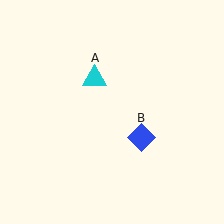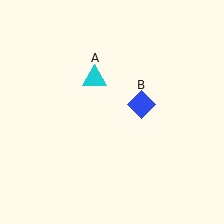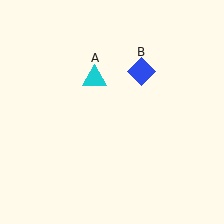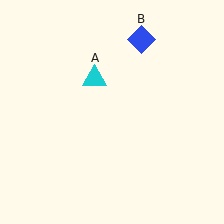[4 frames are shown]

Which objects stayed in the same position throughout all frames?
Cyan triangle (object A) remained stationary.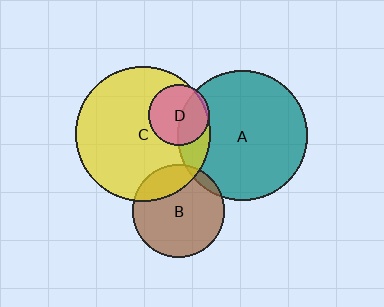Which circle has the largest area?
Circle C (yellow).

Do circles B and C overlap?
Yes.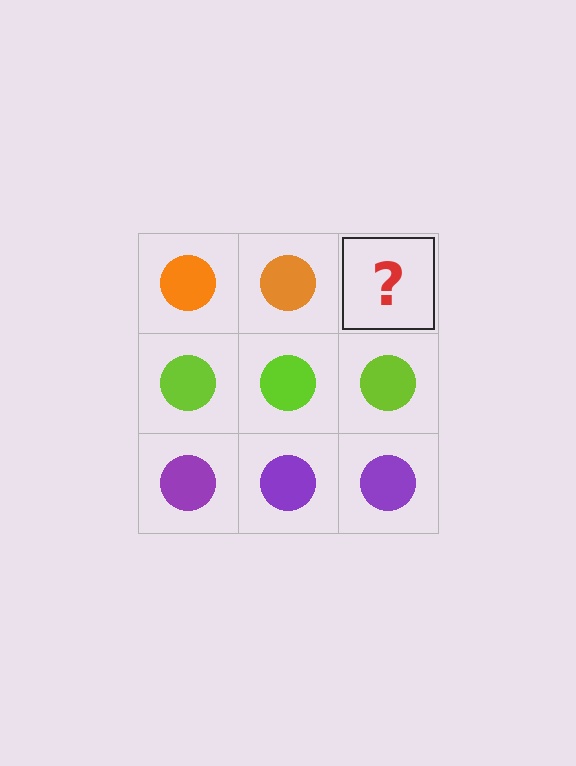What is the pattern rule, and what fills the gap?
The rule is that each row has a consistent color. The gap should be filled with an orange circle.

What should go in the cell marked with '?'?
The missing cell should contain an orange circle.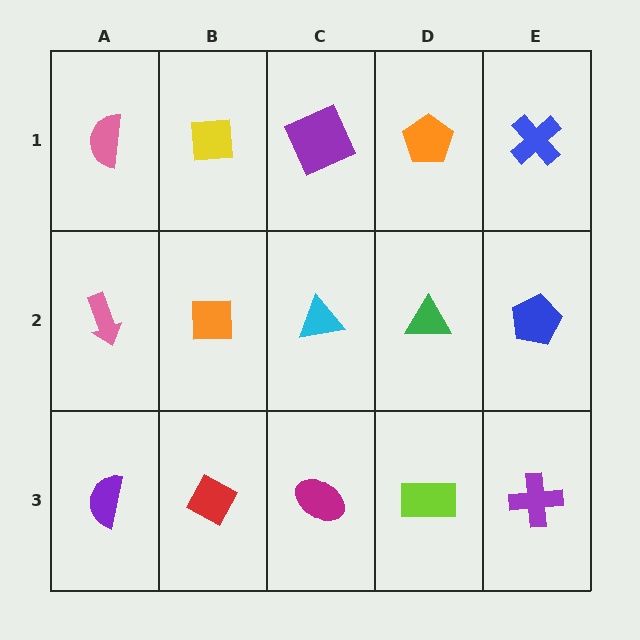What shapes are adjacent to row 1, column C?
A cyan triangle (row 2, column C), a yellow square (row 1, column B), an orange pentagon (row 1, column D).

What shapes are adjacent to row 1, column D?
A green triangle (row 2, column D), a purple square (row 1, column C), a blue cross (row 1, column E).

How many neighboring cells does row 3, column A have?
2.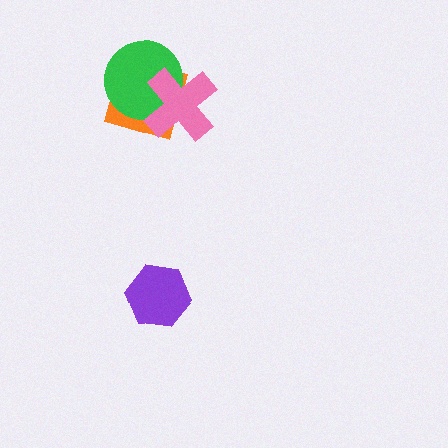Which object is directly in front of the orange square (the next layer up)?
The green circle is directly in front of the orange square.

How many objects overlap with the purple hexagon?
0 objects overlap with the purple hexagon.